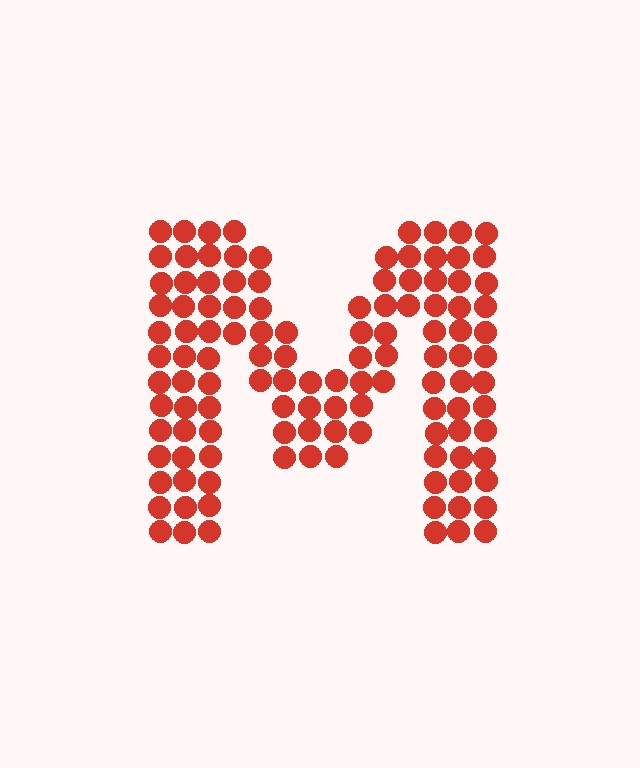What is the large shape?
The large shape is the letter M.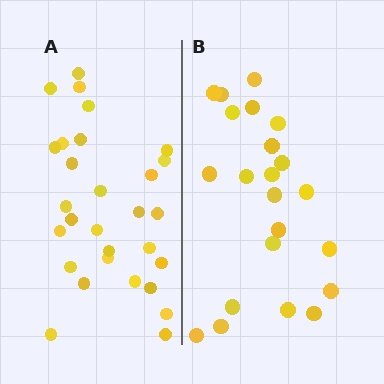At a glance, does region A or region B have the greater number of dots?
Region A (the left region) has more dots.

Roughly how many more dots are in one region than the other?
Region A has roughly 8 or so more dots than region B.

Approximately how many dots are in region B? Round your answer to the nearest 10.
About 20 dots. (The exact count is 22, which rounds to 20.)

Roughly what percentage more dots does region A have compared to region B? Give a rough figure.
About 30% more.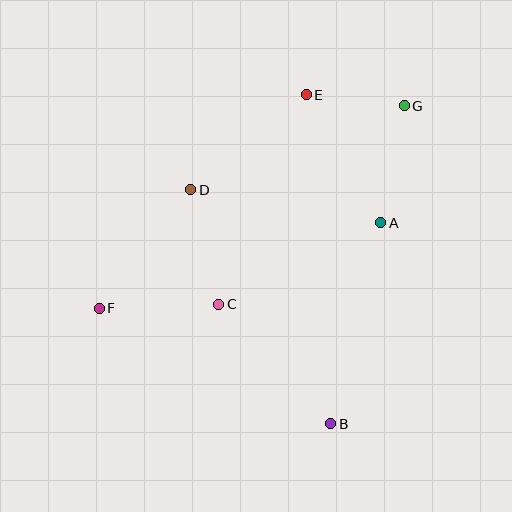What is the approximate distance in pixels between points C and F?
The distance between C and F is approximately 120 pixels.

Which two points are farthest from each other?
Points F and G are farthest from each other.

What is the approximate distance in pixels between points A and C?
The distance between A and C is approximately 181 pixels.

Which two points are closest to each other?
Points E and G are closest to each other.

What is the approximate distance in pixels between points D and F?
The distance between D and F is approximately 150 pixels.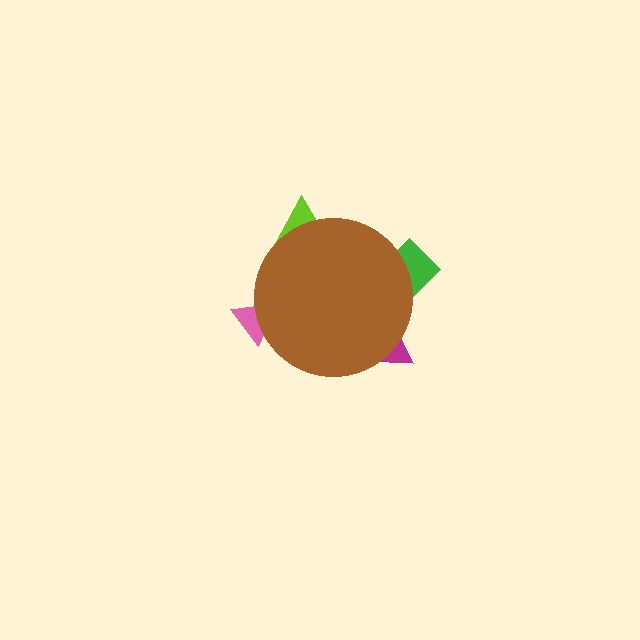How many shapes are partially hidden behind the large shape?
4 shapes are partially hidden.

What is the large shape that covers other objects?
A brown circle.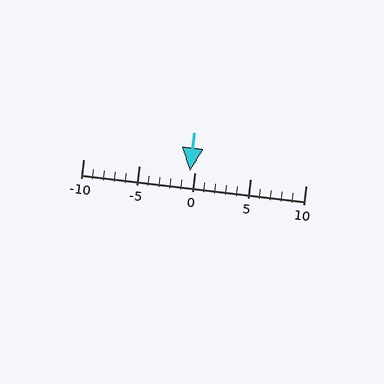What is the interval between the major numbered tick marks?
The major tick marks are spaced 5 units apart.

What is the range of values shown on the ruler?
The ruler shows values from -10 to 10.